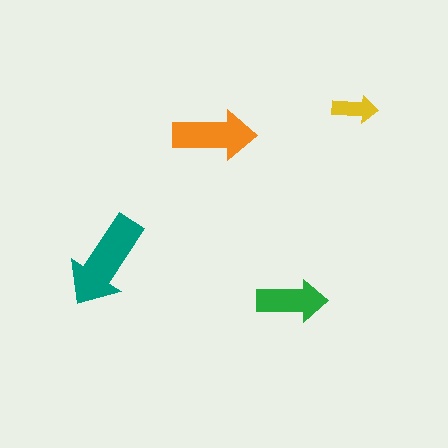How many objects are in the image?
There are 4 objects in the image.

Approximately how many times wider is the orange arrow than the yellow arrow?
About 2 times wider.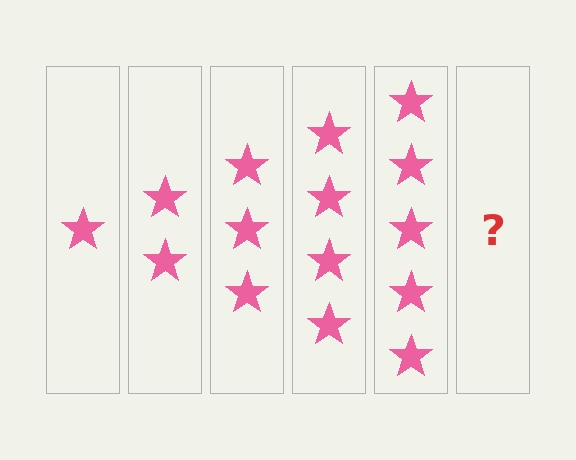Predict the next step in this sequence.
The next step is 6 stars.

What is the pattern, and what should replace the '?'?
The pattern is that each step adds one more star. The '?' should be 6 stars.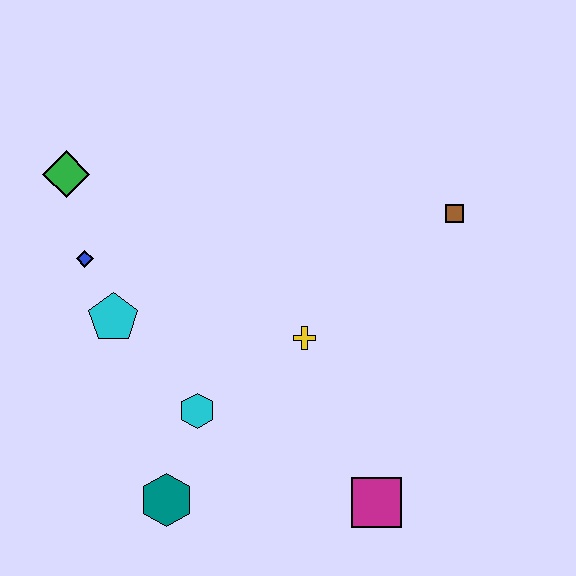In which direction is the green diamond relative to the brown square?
The green diamond is to the left of the brown square.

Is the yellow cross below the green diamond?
Yes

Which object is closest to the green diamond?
The blue diamond is closest to the green diamond.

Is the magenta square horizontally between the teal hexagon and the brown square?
Yes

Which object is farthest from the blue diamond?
The magenta square is farthest from the blue diamond.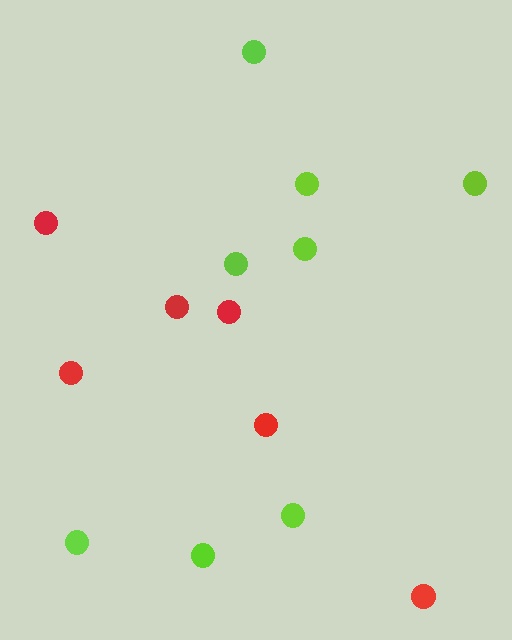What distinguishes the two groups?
There are 2 groups: one group of lime circles (8) and one group of red circles (6).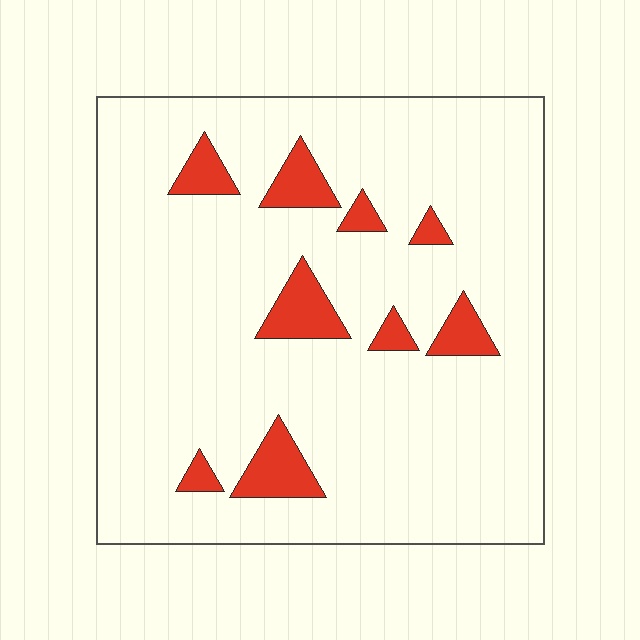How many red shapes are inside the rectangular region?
9.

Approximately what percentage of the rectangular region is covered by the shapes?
Approximately 10%.